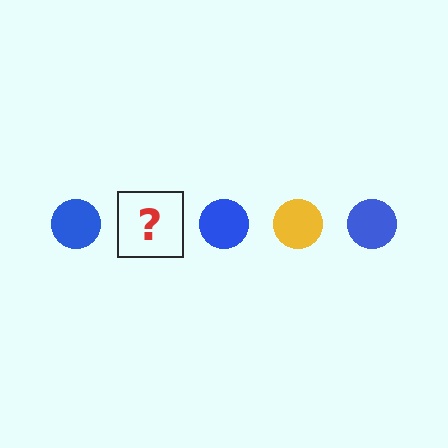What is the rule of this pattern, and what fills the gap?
The rule is that the pattern cycles through blue, yellow circles. The gap should be filled with a yellow circle.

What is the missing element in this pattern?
The missing element is a yellow circle.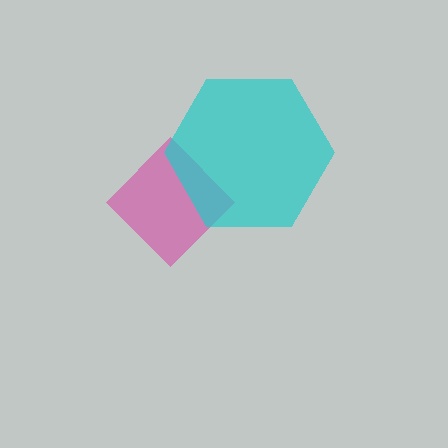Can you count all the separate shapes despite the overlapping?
Yes, there are 2 separate shapes.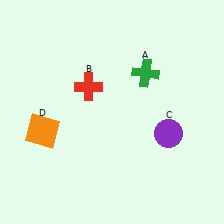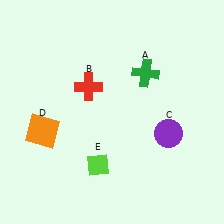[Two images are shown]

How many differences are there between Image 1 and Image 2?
There is 1 difference between the two images.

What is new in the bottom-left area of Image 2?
A lime diamond (E) was added in the bottom-left area of Image 2.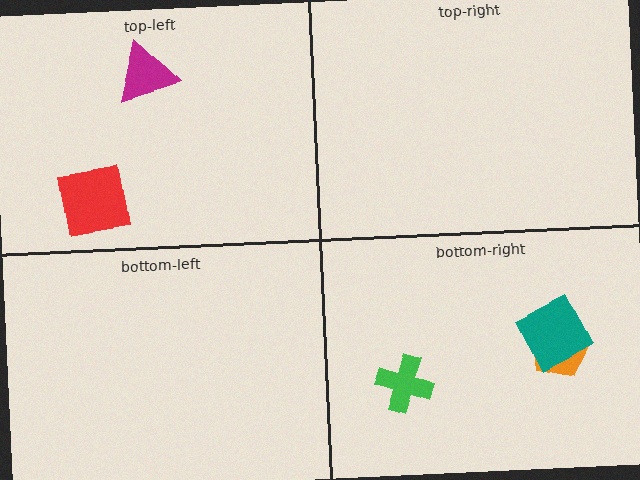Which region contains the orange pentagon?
The bottom-right region.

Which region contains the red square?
The top-left region.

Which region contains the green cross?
The bottom-right region.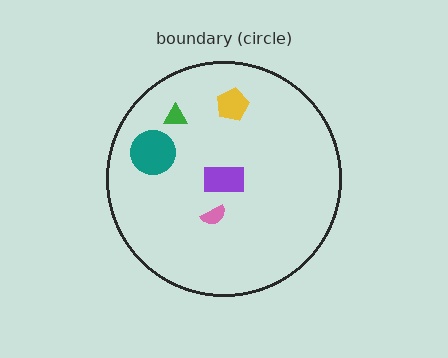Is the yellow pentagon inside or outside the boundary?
Inside.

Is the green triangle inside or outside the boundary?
Inside.